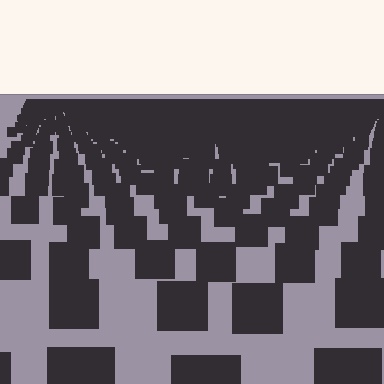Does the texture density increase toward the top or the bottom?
Density increases toward the top.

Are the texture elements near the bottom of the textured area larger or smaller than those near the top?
Larger. Near the bottom, elements are closer to the viewer and appear at a bigger on-screen size.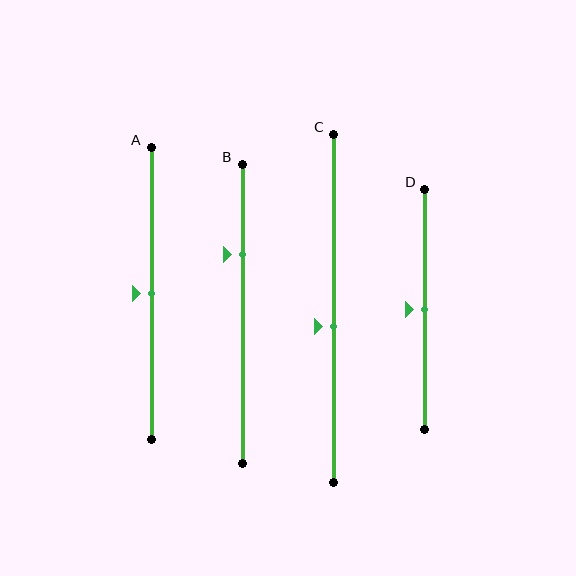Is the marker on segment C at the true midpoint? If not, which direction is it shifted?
No, the marker on segment C is shifted downward by about 5% of the segment length.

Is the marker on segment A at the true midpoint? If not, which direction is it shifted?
Yes, the marker on segment A is at the true midpoint.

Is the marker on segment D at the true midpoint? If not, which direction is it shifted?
Yes, the marker on segment D is at the true midpoint.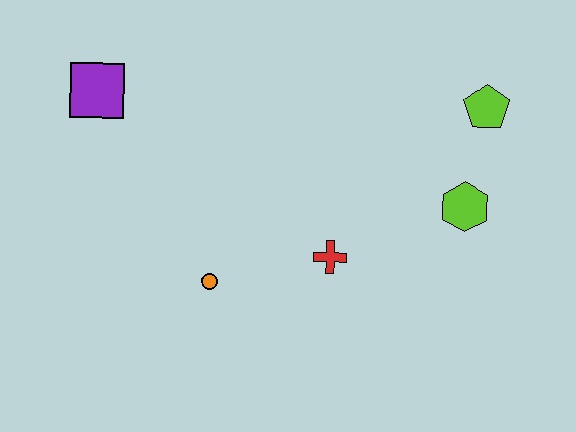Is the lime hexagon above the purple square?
No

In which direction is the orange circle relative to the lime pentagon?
The orange circle is to the left of the lime pentagon.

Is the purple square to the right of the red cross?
No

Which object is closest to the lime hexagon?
The lime pentagon is closest to the lime hexagon.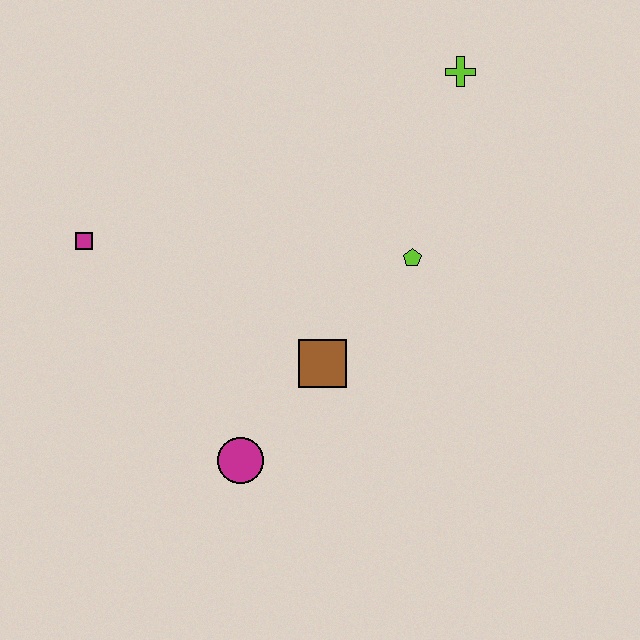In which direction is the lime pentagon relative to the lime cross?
The lime pentagon is below the lime cross.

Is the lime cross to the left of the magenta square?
No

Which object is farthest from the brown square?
The lime cross is farthest from the brown square.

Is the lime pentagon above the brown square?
Yes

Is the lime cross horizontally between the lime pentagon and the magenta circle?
No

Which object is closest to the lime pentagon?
The brown square is closest to the lime pentagon.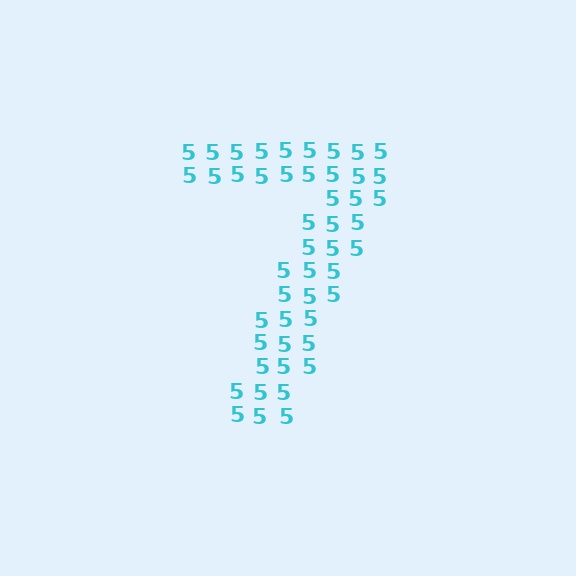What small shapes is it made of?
It is made of small digit 5's.